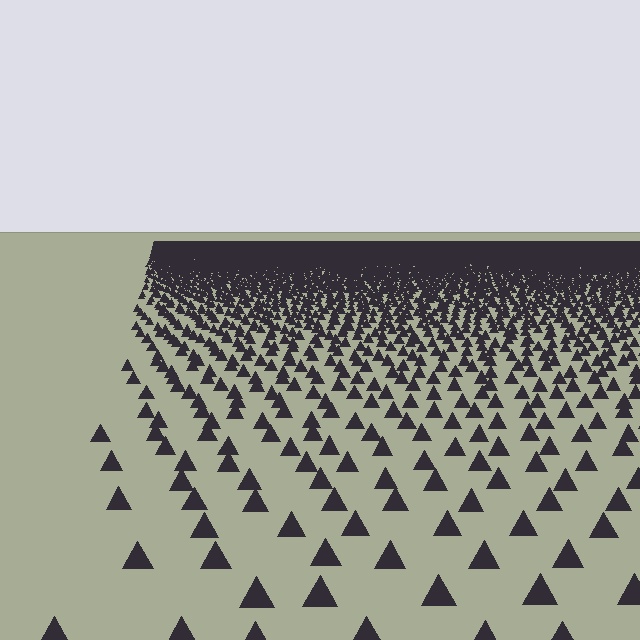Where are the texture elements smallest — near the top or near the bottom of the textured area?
Near the top.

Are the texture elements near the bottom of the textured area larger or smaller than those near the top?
Larger. Near the bottom, elements are closer to the viewer and appear at a bigger on-screen size.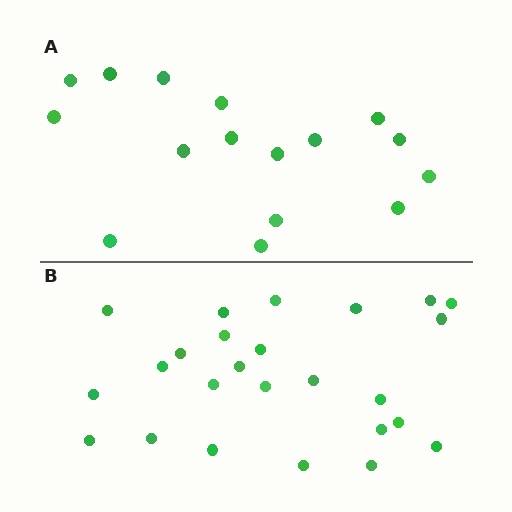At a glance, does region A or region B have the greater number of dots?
Region B (the bottom region) has more dots.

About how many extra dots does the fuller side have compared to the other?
Region B has roughly 8 or so more dots than region A.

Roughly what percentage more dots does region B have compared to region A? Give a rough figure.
About 55% more.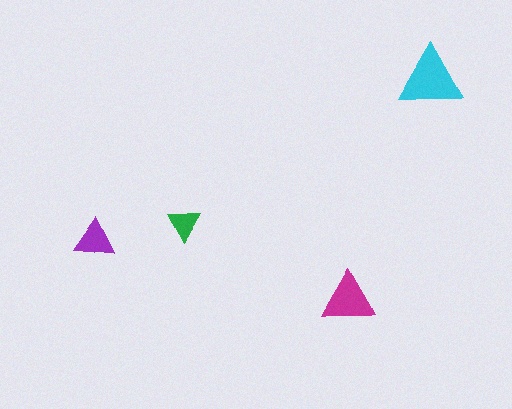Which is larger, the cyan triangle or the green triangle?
The cyan one.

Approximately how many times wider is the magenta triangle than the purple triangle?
About 1.5 times wider.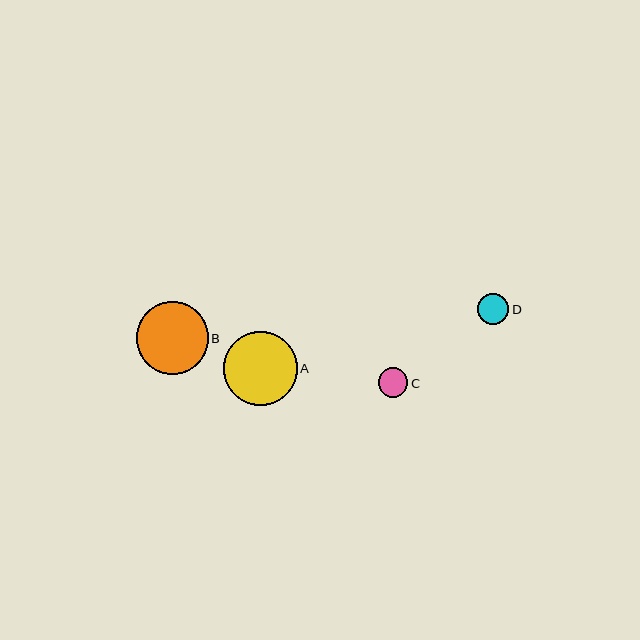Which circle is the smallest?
Circle C is the smallest with a size of approximately 30 pixels.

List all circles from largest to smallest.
From largest to smallest: A, B, D, C.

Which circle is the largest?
Circle A is the largest with a size of approximately 74 pixels.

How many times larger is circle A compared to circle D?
Circle A is approximately 2.4 times the size of circle D.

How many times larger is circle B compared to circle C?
Circle B is approximately 2.4 times the size of circle C.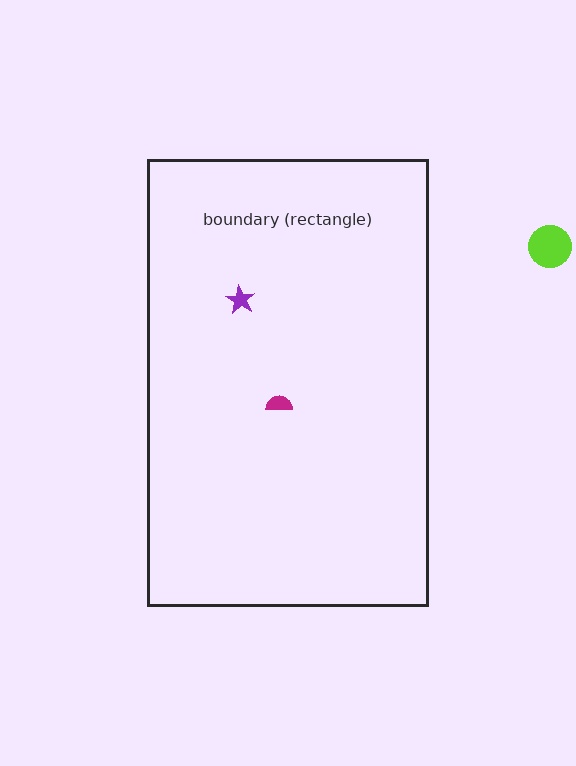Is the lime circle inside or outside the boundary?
Outside.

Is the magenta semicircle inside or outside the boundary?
Inside.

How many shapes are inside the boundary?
2 inside, 1 outside.